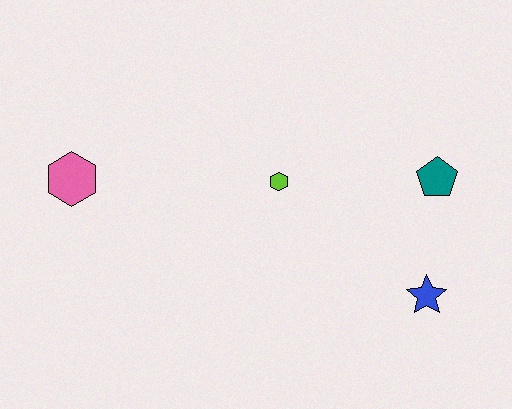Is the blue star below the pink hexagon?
Yes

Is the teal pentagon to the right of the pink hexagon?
Yes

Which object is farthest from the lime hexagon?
The pink hexagon is farthest from the lime hexagon.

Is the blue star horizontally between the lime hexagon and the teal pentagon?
Yes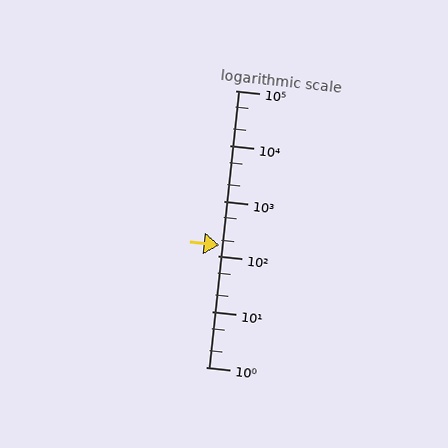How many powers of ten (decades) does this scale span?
The scale spans 5 decades, from 1 to 100000.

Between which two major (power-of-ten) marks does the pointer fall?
The pointer is between 100 and 1000.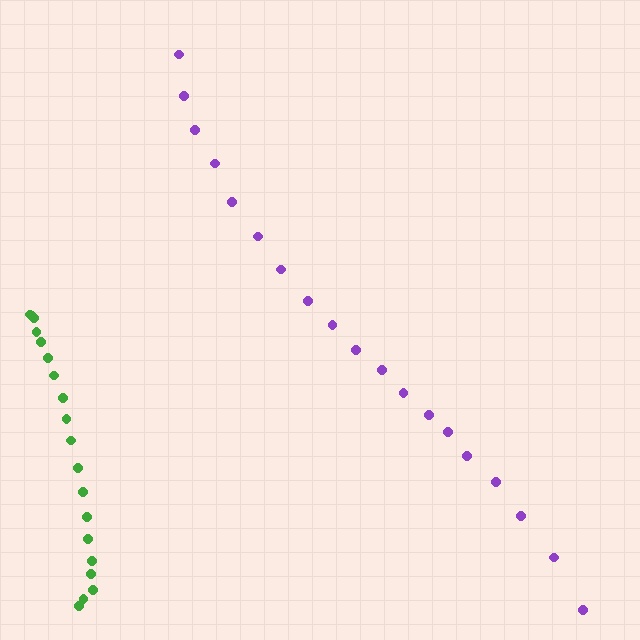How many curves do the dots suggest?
There are 2 distinct paths.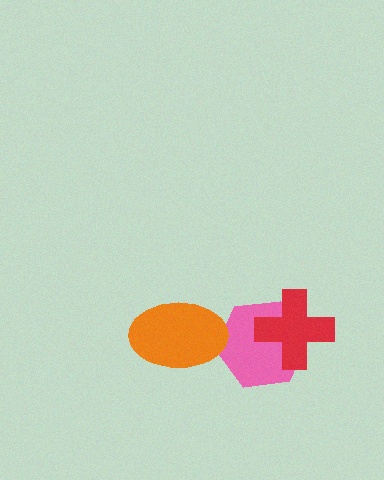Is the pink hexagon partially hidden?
Yes, it is partially covered by another shape.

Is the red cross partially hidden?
No, no other shape covers it.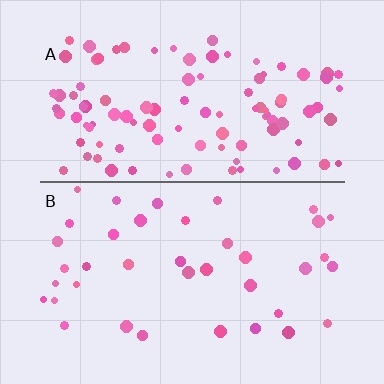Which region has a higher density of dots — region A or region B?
A (the top).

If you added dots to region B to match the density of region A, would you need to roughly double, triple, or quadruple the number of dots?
Approximately triple.